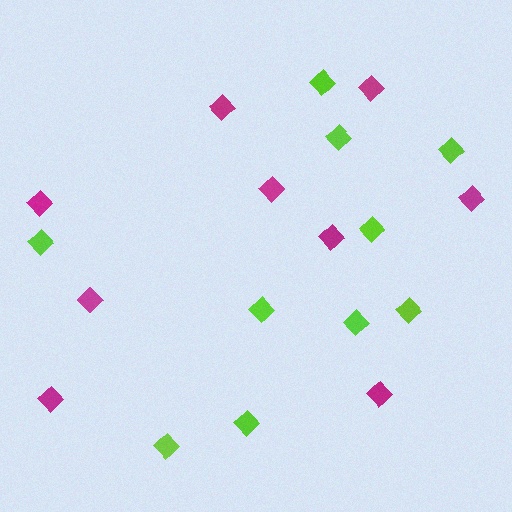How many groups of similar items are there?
There are 2 groups: one group of lime diamonds (10) and one group of magenta diamonds (9).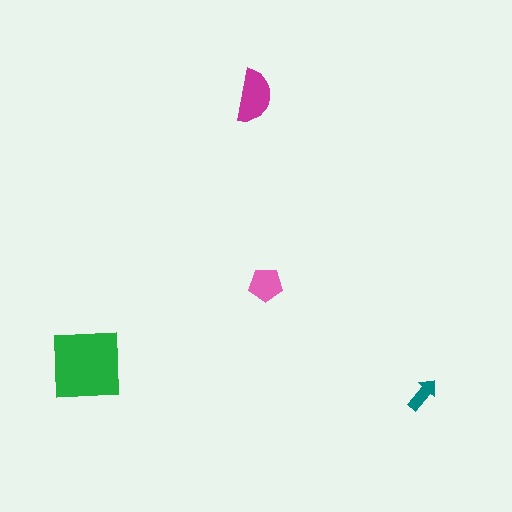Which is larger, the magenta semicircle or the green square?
The green square.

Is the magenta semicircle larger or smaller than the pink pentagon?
Larger.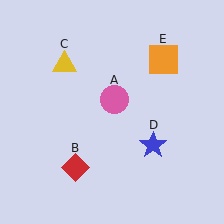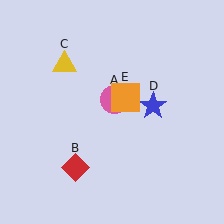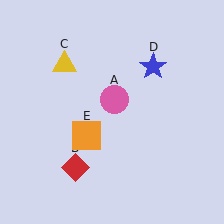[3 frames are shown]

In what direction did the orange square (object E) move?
The orange square (object E) moved down and to the left.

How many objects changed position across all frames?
2 objects changed position: blue star (object D), orange square (object E).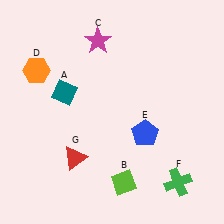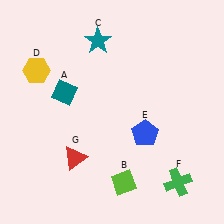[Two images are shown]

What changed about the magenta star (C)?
In Image 1, C is magenta. In Image 2, it changed to teal.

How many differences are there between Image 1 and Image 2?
There are 2 differences between the two images.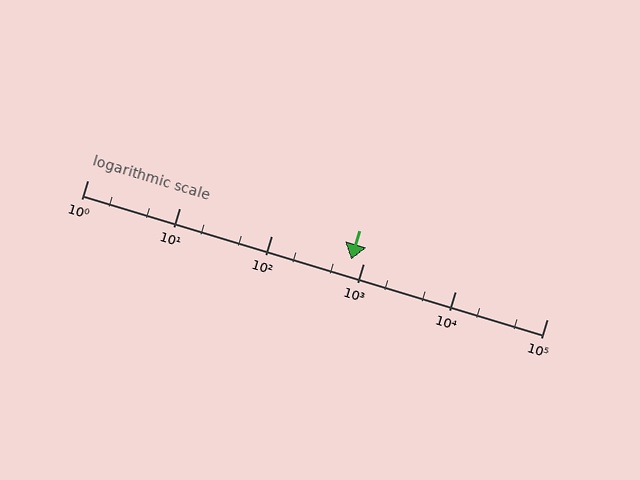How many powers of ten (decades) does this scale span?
The scale spans 5 decades, from 1 to 100000.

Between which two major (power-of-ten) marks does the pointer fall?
The pointer is between 100 and 1000.